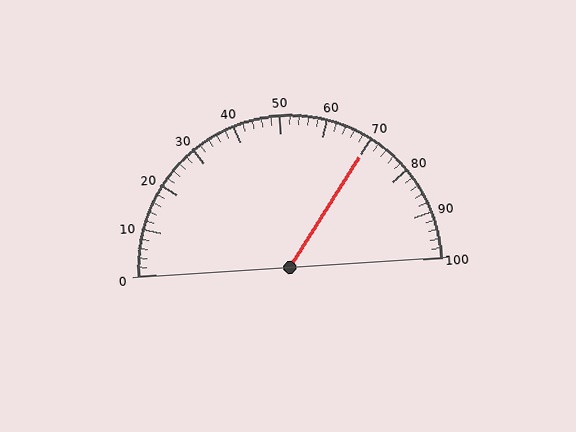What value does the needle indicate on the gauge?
The needle indicates approximately 70.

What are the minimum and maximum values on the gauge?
The gauge ranges from 0 to 100.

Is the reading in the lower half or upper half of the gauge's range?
The reading is in the upper half of the range (0 to 100).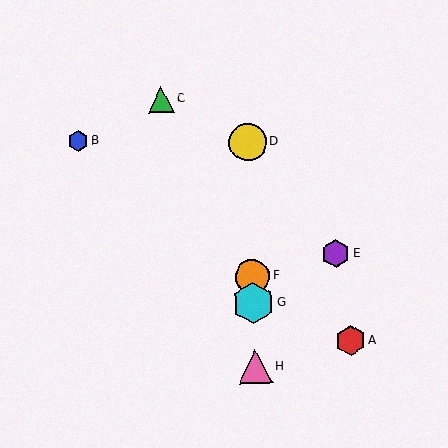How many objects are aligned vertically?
4 objects (D, F, G, H) are aligned vertically.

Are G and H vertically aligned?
Yes, both are at x≈253.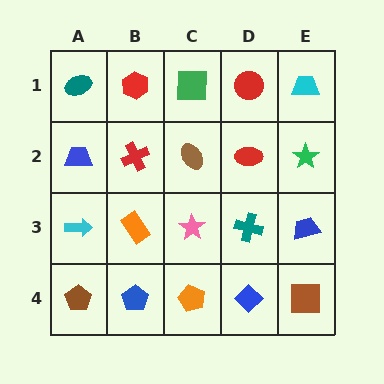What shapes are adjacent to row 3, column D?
A red ellipse (row 2, column D), a blue diamond (row 4, column D), a pink star (row 3, column C), a blue trapezoid (row 3, column E).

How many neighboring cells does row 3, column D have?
4.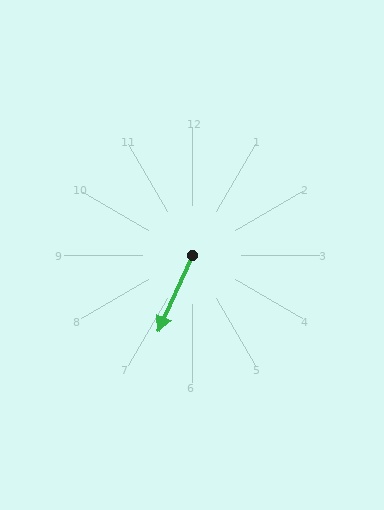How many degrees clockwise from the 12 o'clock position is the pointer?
Approximately 204 degrees.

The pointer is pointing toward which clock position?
Roughly 7 o'clock.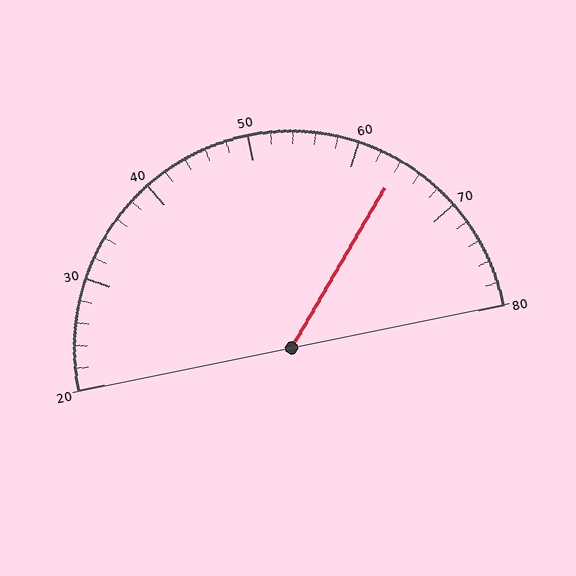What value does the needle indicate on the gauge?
The needle indicates approximately 64.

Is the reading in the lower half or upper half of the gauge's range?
The reading is in the upper half of the range (20 to 80).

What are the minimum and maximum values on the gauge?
The gauge ranges from 20 to 80.